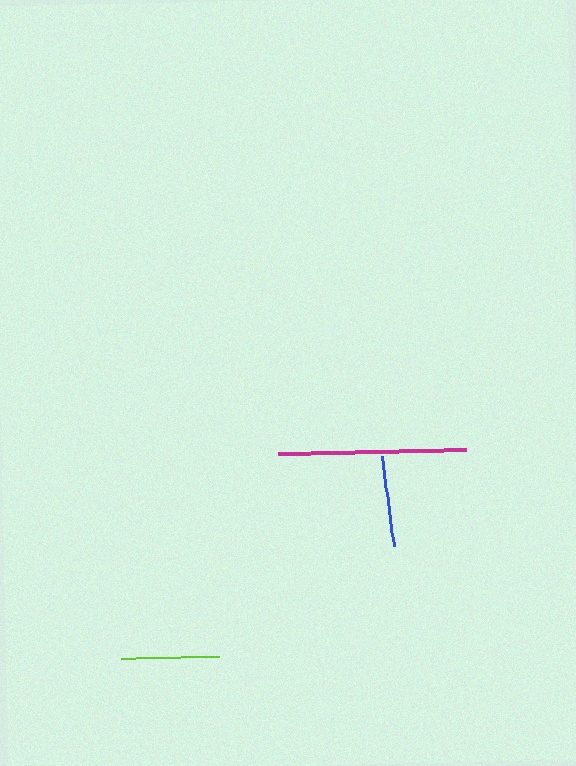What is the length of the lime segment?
The lime segment is approximately 98 pixels long.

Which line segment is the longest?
The magenta line is the longest at approximately 188 pixels.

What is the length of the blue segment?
The blue segment is approximately 91 pixels long.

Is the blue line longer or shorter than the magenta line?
The magenta line is longer than the blue line.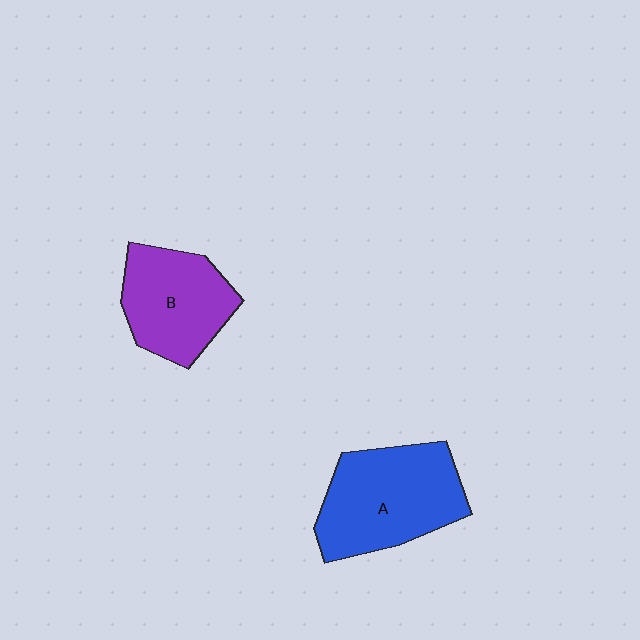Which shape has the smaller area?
Shape B (purple).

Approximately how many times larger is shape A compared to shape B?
Approximately 1.3 times.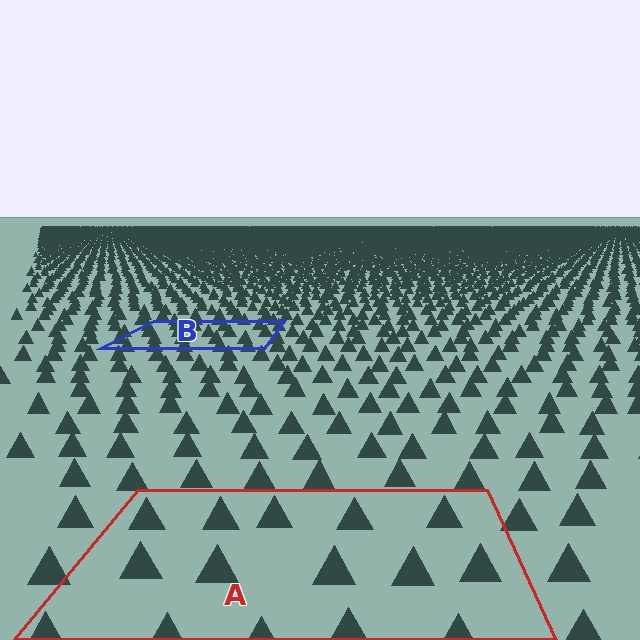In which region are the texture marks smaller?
The texture marks are smaller in region B, because it is farther away.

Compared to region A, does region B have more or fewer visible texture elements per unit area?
Region B has more texture elements per unit area — they are packed more densely because it is farther away.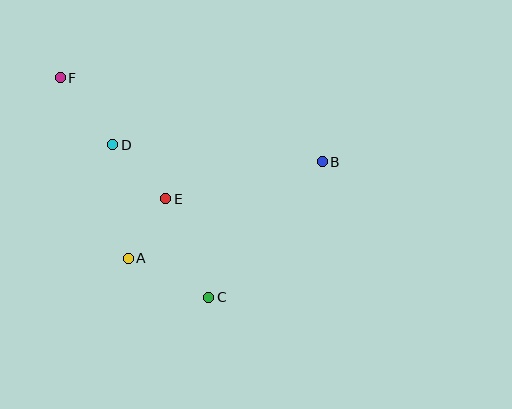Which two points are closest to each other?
Points A and E are closest to each other.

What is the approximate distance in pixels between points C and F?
The distance between C and F is approximately 265 pixels.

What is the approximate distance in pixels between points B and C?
The distance between B and C is approximately 176 pixels.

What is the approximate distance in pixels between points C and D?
The distance between C and D is approximately 180 pixels.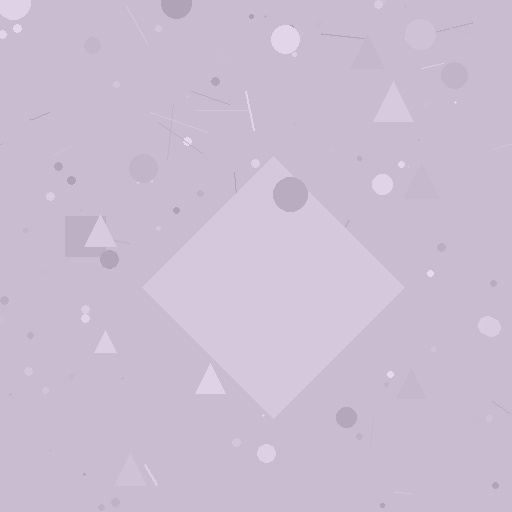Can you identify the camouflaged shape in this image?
The camouflaged shape is a diamond.